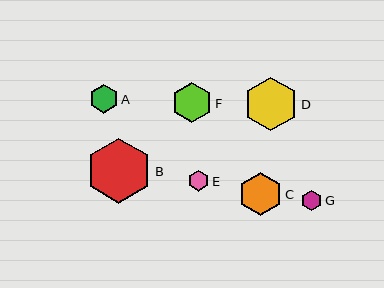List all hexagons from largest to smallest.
From largest to smallest: B, D, C, F, A, E, G.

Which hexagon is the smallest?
Hexagon G is the smallest with a size of approximately 20 pixels.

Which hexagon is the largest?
Hexagon B is the largest with a size of approximately 65 pixels.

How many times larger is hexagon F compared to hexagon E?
Hexagon F is approximately 1.9 times the size of hexagon E.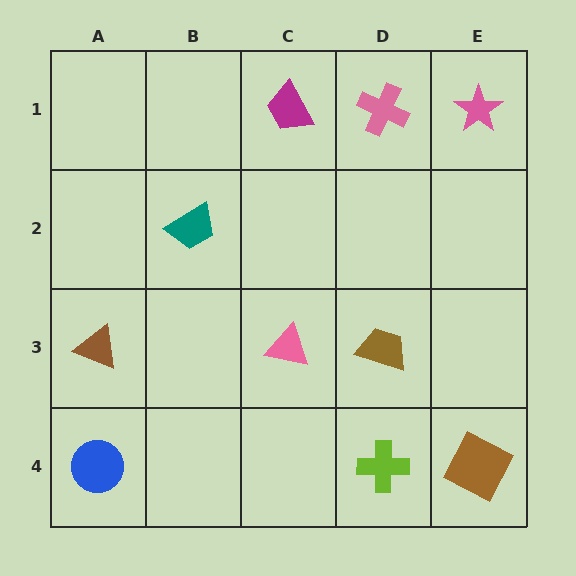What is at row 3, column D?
A brown trapezoid.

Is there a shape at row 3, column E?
No, that cell is empty.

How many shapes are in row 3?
3 shapes.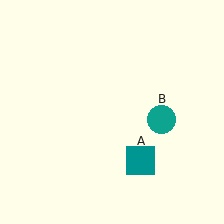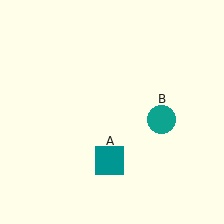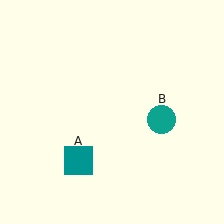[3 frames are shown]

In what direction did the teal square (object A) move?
The teal square (object A) moved left.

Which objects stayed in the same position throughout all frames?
Teal circle (object B) remained stationary.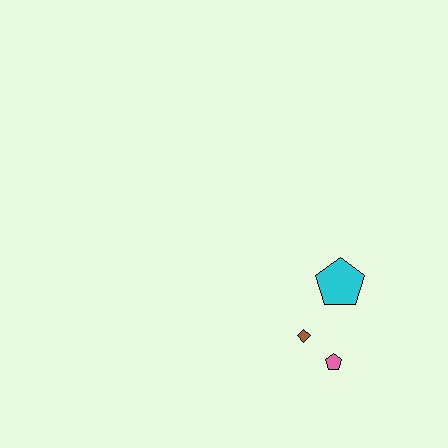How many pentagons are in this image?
There are 2 pentagons.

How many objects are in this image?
There are 3 objects.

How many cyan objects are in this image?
There is 1 cyan object.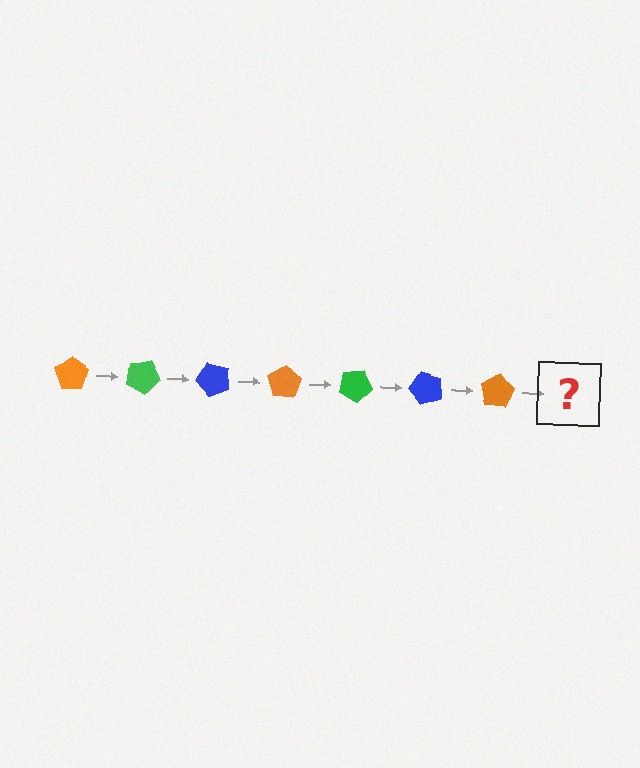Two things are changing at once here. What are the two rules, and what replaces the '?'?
The two rules are that it rotates 25 degrees each step and the color cycles through orange, green, and blue. The '?' should be a green pentagon, rotated 175 degrees from the start.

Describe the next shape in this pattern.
It should be a green pentagon, rotated 175 degrees from the start.